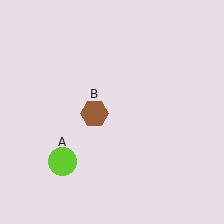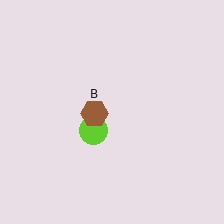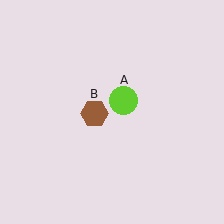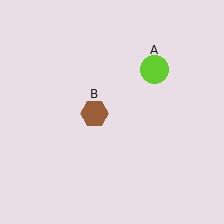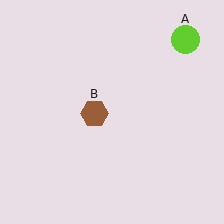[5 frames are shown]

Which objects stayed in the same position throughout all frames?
Brown hexagon (object B) remained stationary.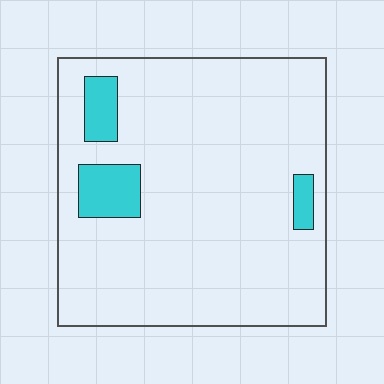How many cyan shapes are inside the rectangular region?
3.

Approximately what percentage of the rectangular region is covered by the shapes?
Approximately 10%.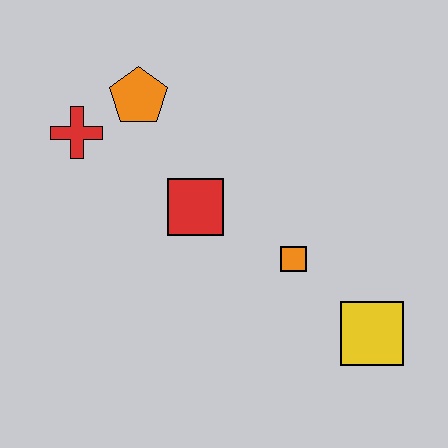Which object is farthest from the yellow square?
The red cross is farthest from the yellow square.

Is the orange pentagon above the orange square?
Yes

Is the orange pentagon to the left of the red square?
Yes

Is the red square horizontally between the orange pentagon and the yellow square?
Yes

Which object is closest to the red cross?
The orange pentagon is closest to the red cross.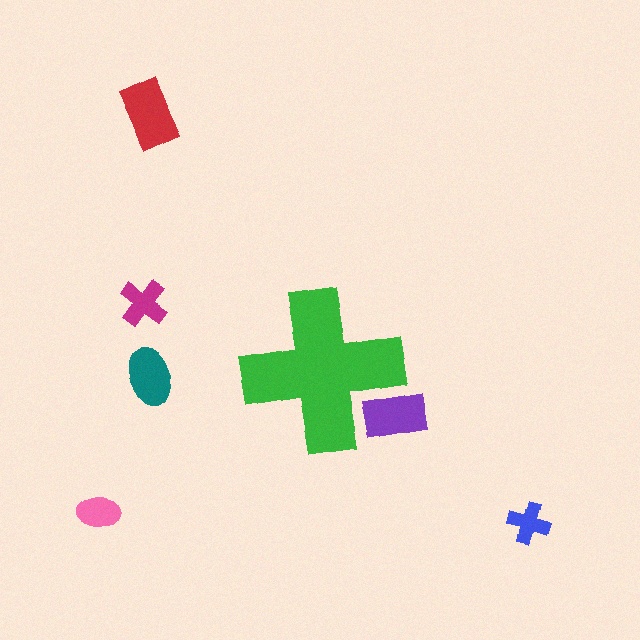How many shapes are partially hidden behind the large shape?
1 shape is partially hidden.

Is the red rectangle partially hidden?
No, the red rectangle is fully visible.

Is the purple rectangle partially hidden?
Yes, the purple rectangle is partially hidden behind the green cross.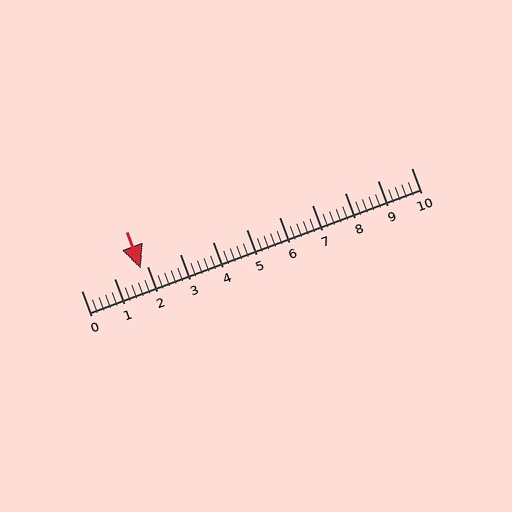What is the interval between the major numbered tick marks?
The major tick marks are spaced 1 units apart.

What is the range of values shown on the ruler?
The ruler shows values from 0 to 10.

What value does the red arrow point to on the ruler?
The red arrow points to approximately 1.8.